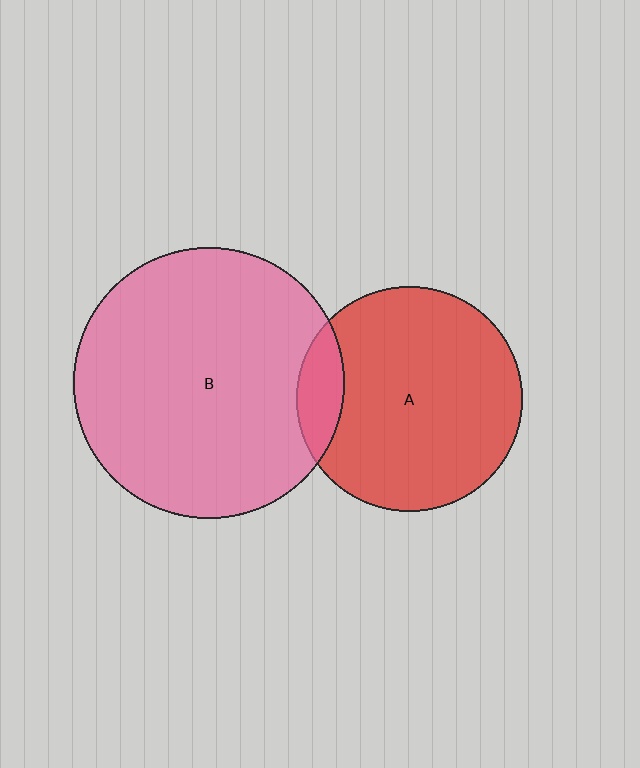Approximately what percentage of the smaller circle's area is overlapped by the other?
Approximately 10%.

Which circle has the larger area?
Circle B (pink).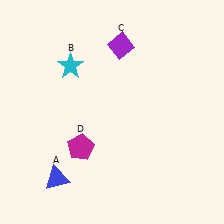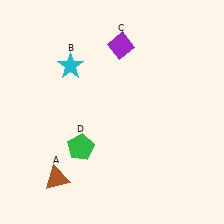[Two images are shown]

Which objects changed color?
A changed from blue to brown. D changed from magenta to green.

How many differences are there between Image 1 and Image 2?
There are 2 differences between the two images.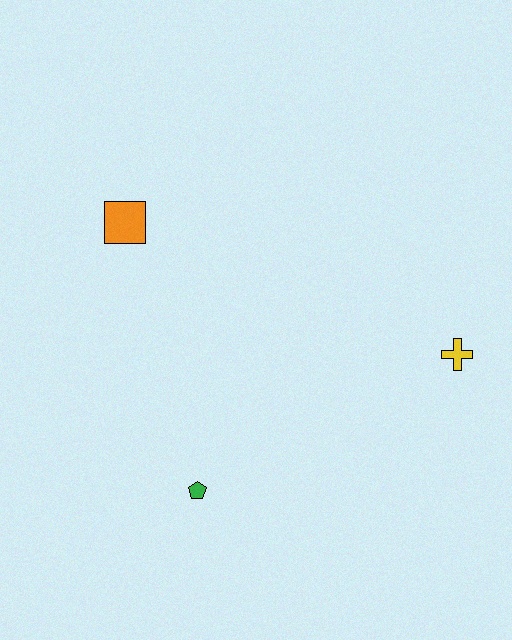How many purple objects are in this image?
There are no purple objects.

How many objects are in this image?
There are 3 objects.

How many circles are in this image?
There are no circles.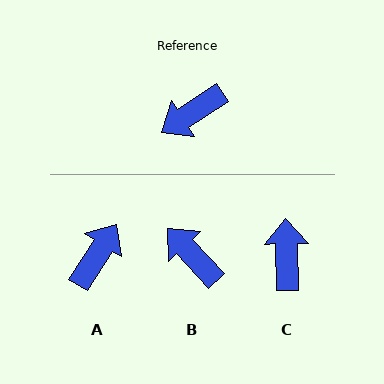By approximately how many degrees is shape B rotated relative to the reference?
Approximately 80 degrees clockwise.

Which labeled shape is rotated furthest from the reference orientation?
A, about 156 degrees away.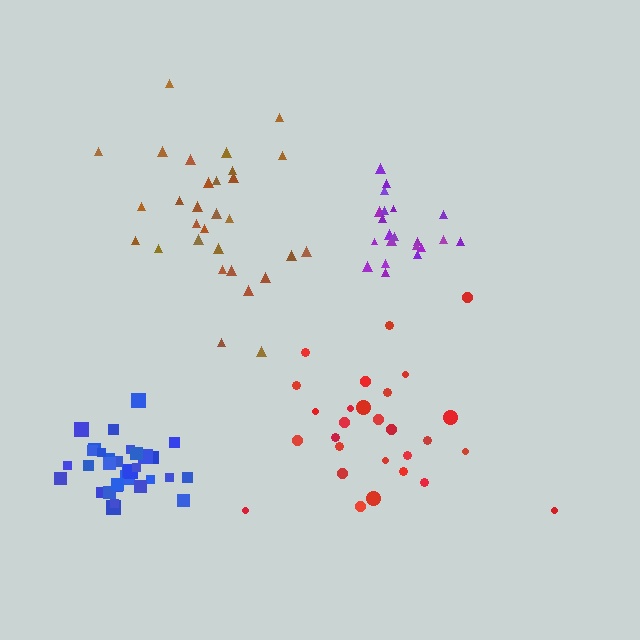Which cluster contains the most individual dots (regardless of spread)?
Blue (34).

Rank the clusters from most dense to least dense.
blue, purple, brown, red.